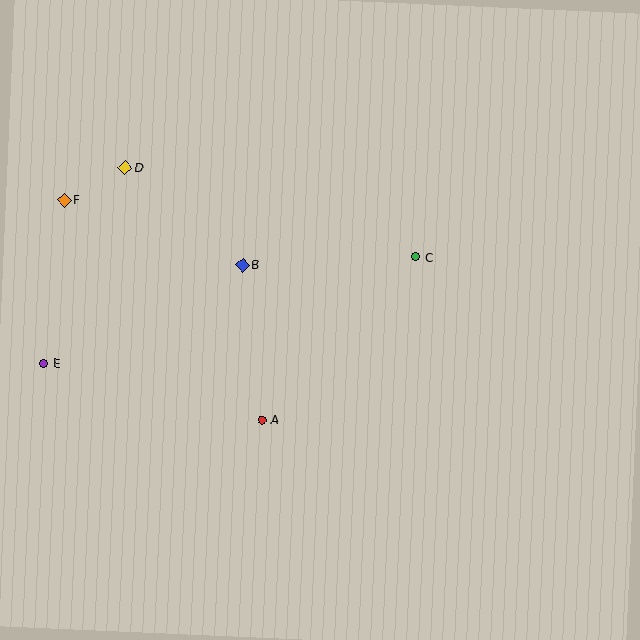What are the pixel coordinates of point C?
Point C is at (416, 257).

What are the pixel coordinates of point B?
Point B is at (242, 265).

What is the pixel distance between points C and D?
The distance between C and D is 304 pixels.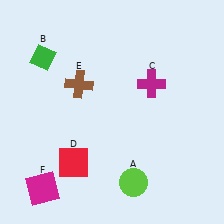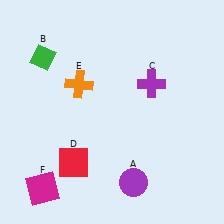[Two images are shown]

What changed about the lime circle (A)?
In Image 1, A is lime. In Image 2, it changed to purple.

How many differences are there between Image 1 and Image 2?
There are 3 differences between the two images.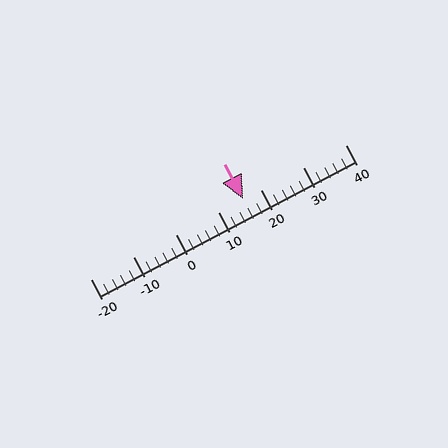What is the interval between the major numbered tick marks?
The major tick marks are spaced 10 units apart.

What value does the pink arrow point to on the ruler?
The pink arrow points to approximately 16.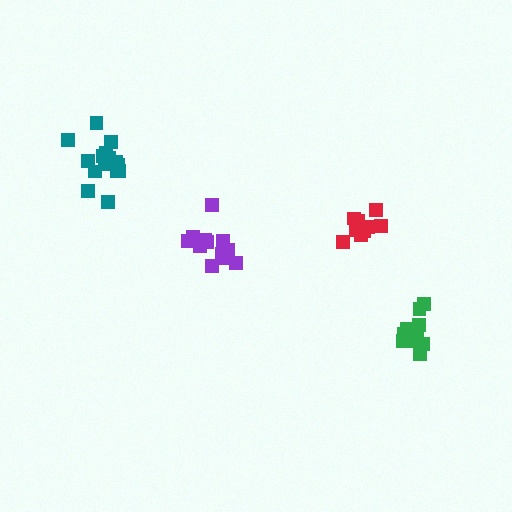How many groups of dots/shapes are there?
There are 4 groups.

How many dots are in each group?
Group 1: 12 dots, Group 2: 10 dots, Group 3: 13 dots, Group 4: 15 dots (50 total).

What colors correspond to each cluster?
The clusters are colored: green, red, purple, teal.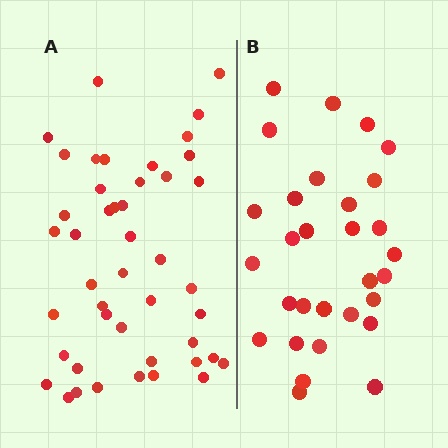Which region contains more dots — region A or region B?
Region A (the left region) has more dots.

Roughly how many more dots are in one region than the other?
Region A has approximately 15 more dots than region B.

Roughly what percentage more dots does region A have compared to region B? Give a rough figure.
About 50% more.